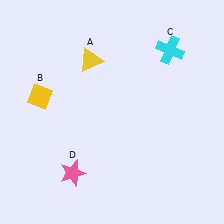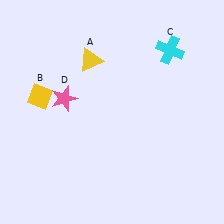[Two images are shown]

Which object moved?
The pink star (D) moved up.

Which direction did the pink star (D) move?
The pink star (D) moved up.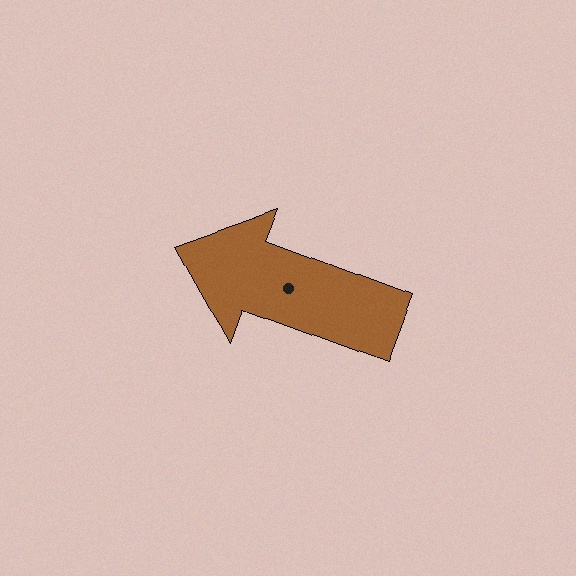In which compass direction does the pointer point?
West.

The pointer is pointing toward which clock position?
Roughly 10 o'clock.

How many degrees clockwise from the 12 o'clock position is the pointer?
Approximately 291 degrees.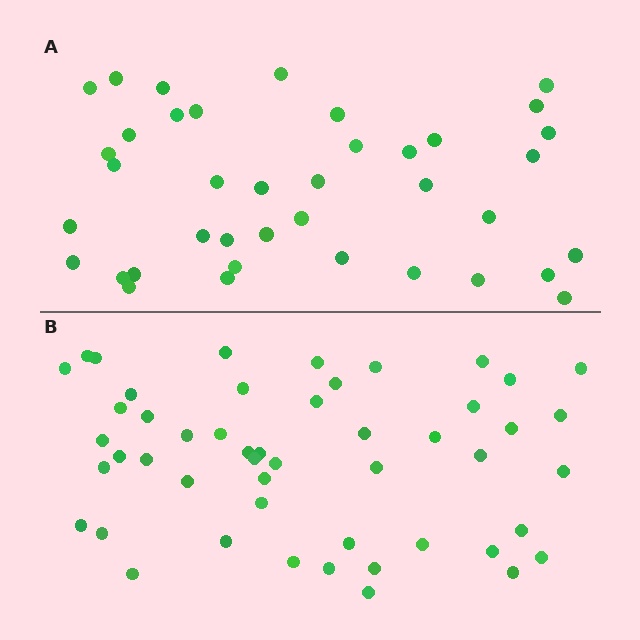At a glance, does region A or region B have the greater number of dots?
Region B (the bottom region) has more dots.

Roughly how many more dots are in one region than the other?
Region B has roughly 12 or so more dots than region A.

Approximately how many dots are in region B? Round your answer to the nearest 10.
About 50 dots.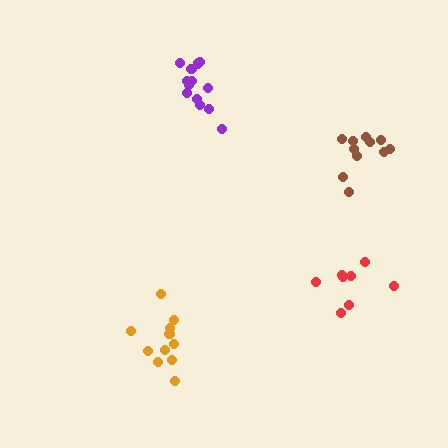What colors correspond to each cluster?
The clusters are colored: red, purple, orange, brown.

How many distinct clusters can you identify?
There are 4 distinct clusters.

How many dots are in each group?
Group 1: 8 dots, Group 2: 13 dots, Group 3: 12 dots, Group 4: 11 dots (44 total).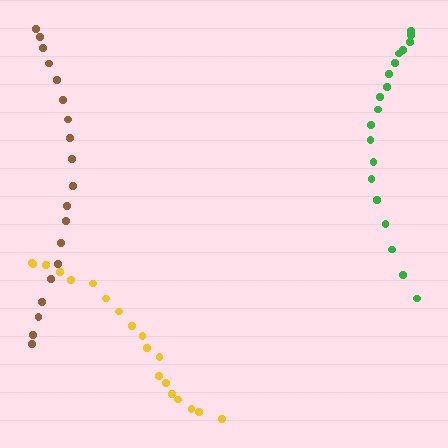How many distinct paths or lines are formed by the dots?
There are 3 distinct paths.